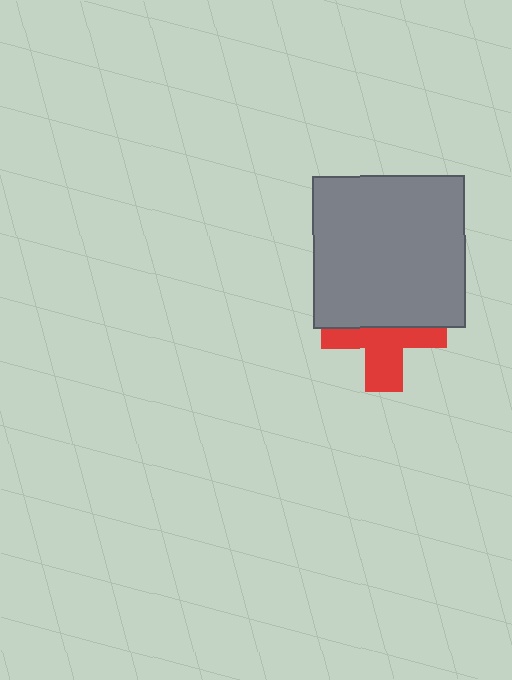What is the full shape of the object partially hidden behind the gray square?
The partially hidden object is a red cross.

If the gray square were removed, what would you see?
You would see the complete red cross.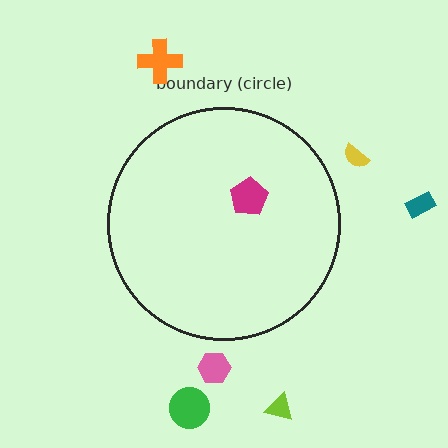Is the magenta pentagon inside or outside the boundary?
Inside.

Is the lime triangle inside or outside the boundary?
Outside.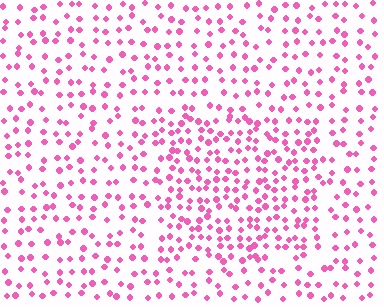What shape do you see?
I see a rectangle.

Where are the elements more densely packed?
The elements are more densely packed inside the rectangle boundary.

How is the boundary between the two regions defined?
The boundary is defined by a change in element density (approximately 1.7x ratio). All elements are the same color, size, and shape.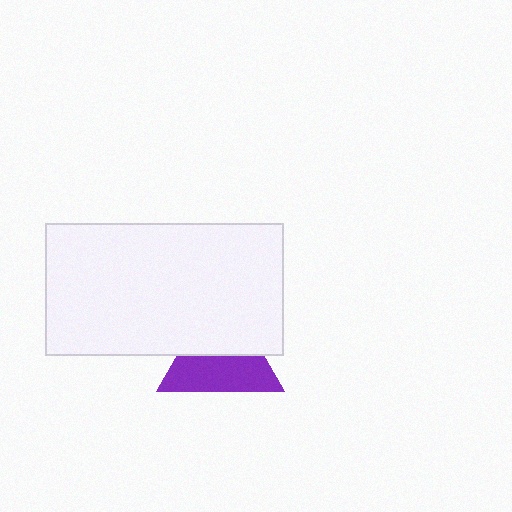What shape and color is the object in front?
The object in front is a white rectangle.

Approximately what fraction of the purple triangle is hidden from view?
Roughly 46% of the purple triangle is hidden behind the white rectangle.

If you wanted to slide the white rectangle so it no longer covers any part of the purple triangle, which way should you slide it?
Slide it up — that is the most direct way to separate the two shapes.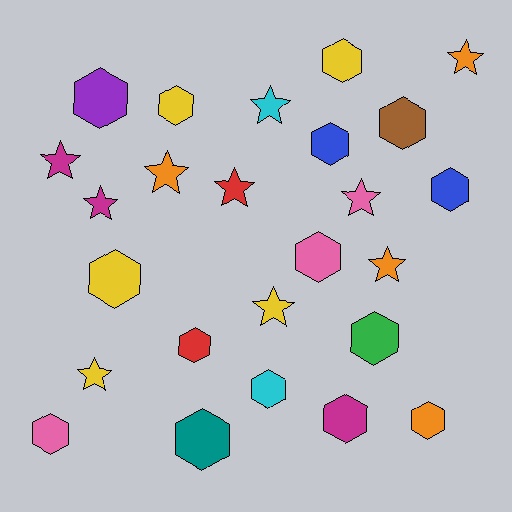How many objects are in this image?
There are 25 objects.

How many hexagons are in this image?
There are 15 hexagons.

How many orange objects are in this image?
There are 4 orange objects.